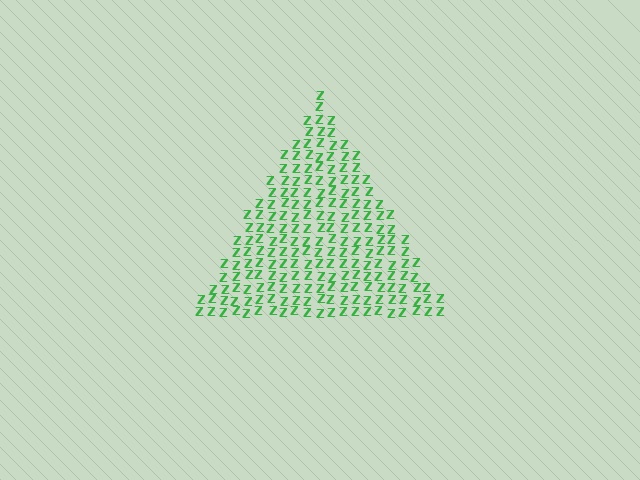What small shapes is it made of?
It is made of small letter Z's.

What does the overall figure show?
The overall figure shows a triangle.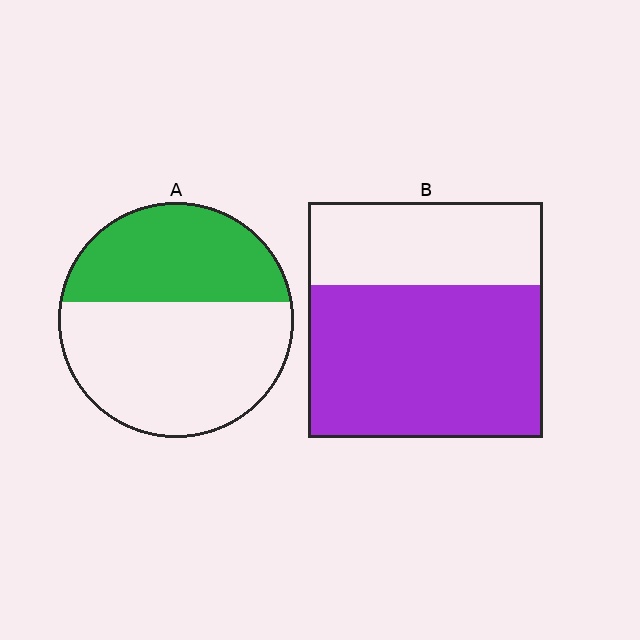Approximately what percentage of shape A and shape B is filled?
A is approximately 40% and B is approximately 65%.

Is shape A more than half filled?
No.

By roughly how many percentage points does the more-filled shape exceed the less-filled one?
By roughly 25 percentage points (B over A).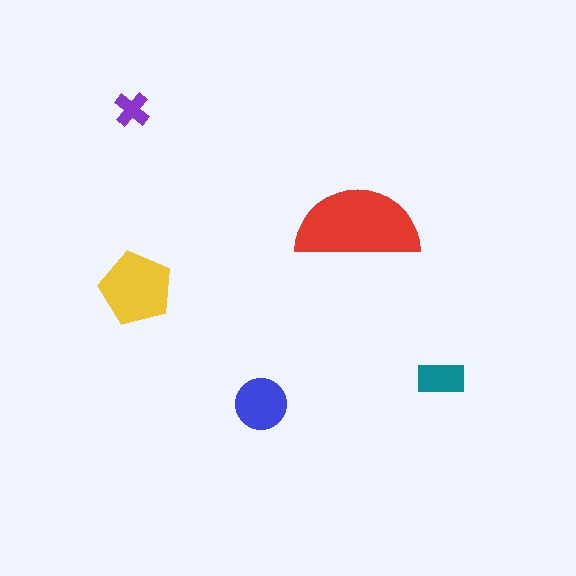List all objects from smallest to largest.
The purple cross, the teal rectangle, the blue circle, the yellow pentagon, the red semicircle.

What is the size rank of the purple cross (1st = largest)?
5th.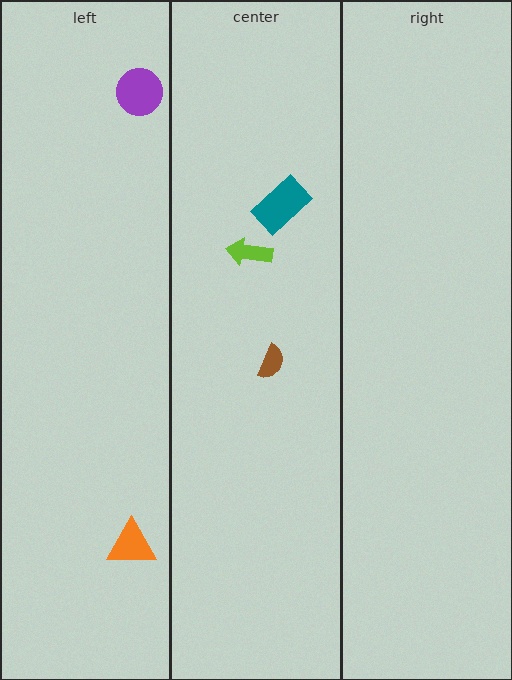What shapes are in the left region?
The orange triangle, the purple circle.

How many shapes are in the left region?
2.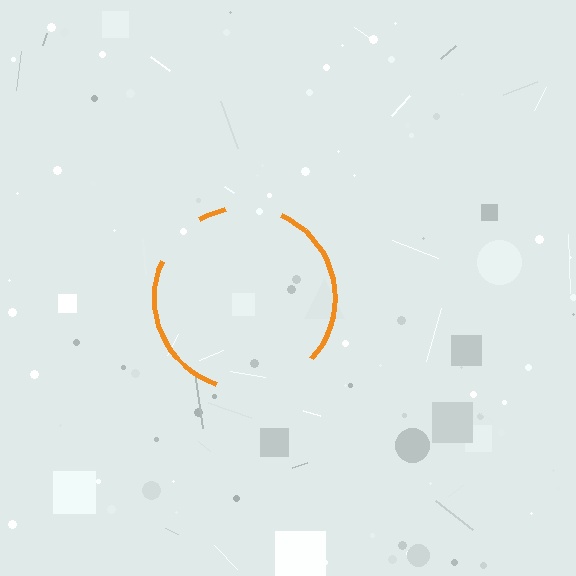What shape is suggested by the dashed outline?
The dashed outline suggests a circle.